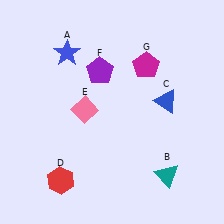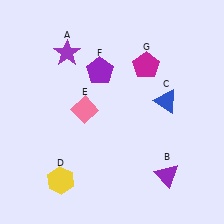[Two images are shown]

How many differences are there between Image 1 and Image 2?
There are 3 differences between the two images.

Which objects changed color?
A changed from blue to purple. B changed from teal to purple. D changed from red to yellow.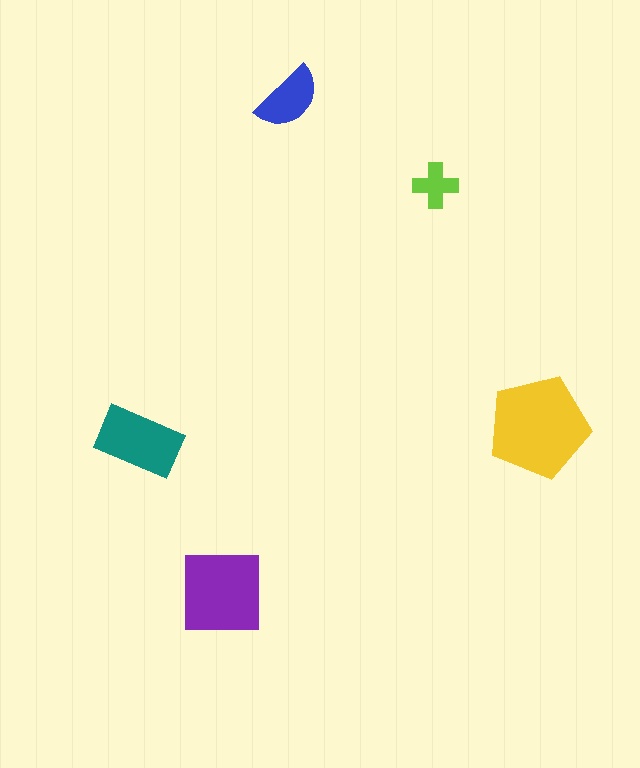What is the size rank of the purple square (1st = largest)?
2nd.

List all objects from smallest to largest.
The lime cross, the blue semicircle, the teal rectangle, the purple square, the yellow pentagon.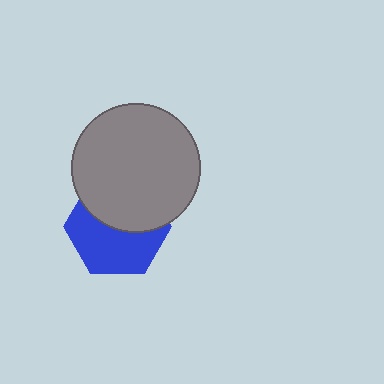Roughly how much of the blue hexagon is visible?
About half of it is visible (roughly 54%).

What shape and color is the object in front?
The object in front is a gray circle.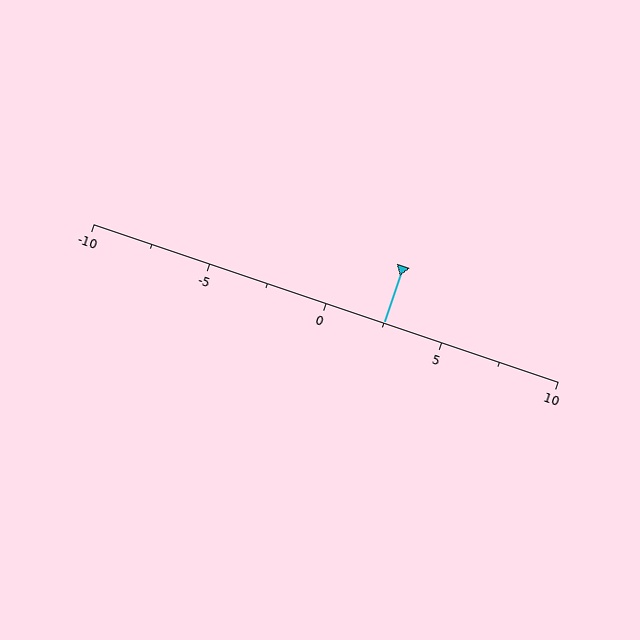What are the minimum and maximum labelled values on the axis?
The axis runs from -10 to 10.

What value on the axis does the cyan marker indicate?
The marker indicates approximately 2.5.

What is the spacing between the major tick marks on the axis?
The major ticks are spaced 5 apart.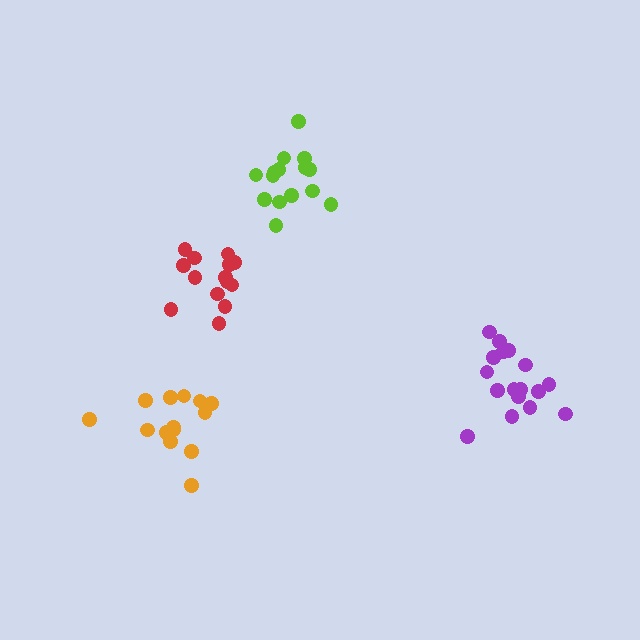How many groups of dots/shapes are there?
There are 4 groups.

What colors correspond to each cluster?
The clusters are colored: purple, orange, lime, red.